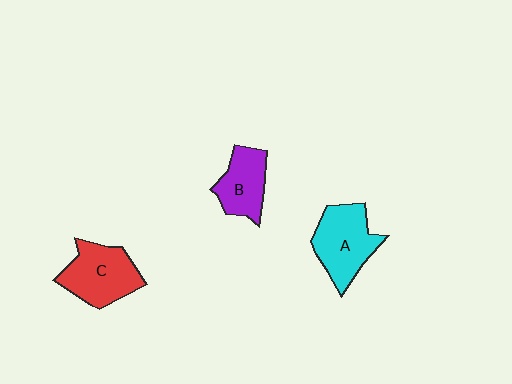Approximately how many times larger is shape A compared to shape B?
Approximately 1.3 times.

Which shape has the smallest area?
Shape B (purple).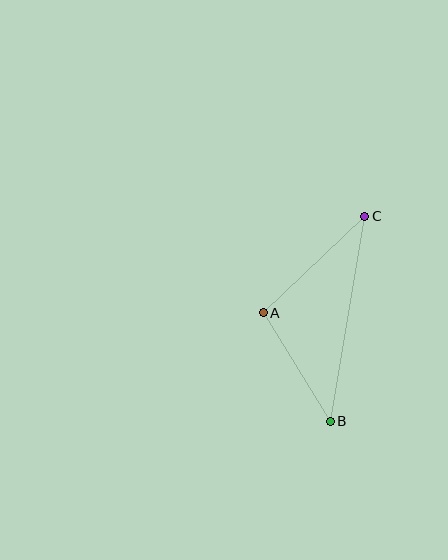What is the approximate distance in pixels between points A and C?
The distance between A and C is approximately 140 pixels.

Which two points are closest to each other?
Points A and B are closest to each other.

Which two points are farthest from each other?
Points B and C are farthest from each other.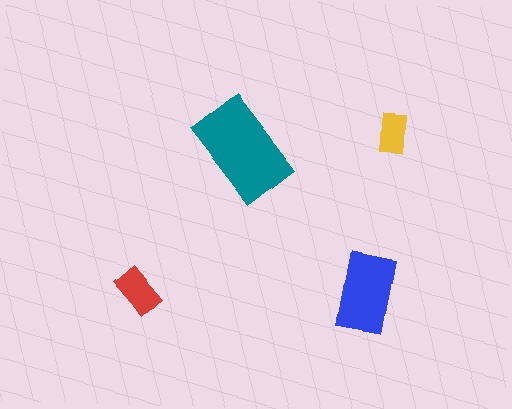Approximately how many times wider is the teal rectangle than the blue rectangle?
About 1.5 times wider.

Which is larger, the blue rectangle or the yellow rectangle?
The blue one.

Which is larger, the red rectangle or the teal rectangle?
The teal one.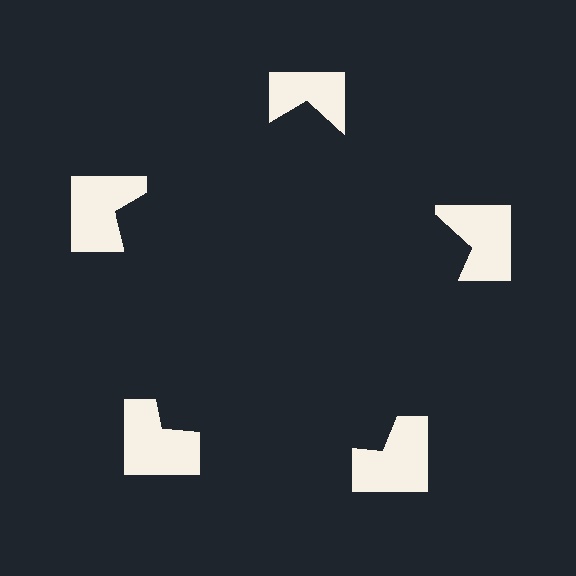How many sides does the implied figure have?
5 sides.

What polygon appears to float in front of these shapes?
An illusory pentagon — its edges are inferred from the aligned wedge cuts in the notched squares, not physically drawn.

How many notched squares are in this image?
There are 5 — one at each vertex of the illusory pentagon.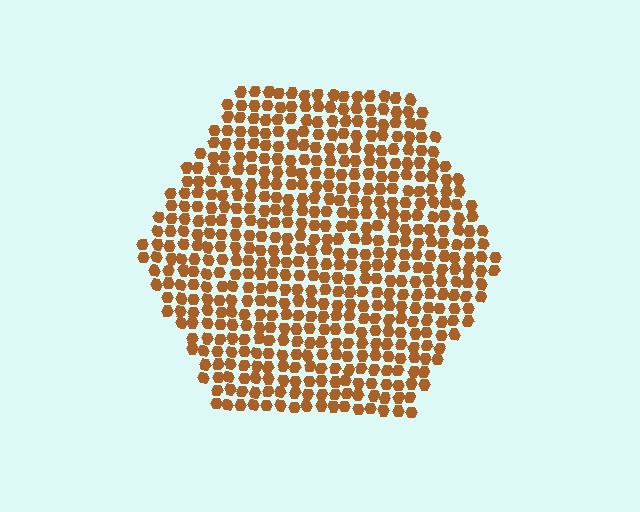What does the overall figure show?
The overall figure shows a hexagon.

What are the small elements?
The small elements are hexagons.